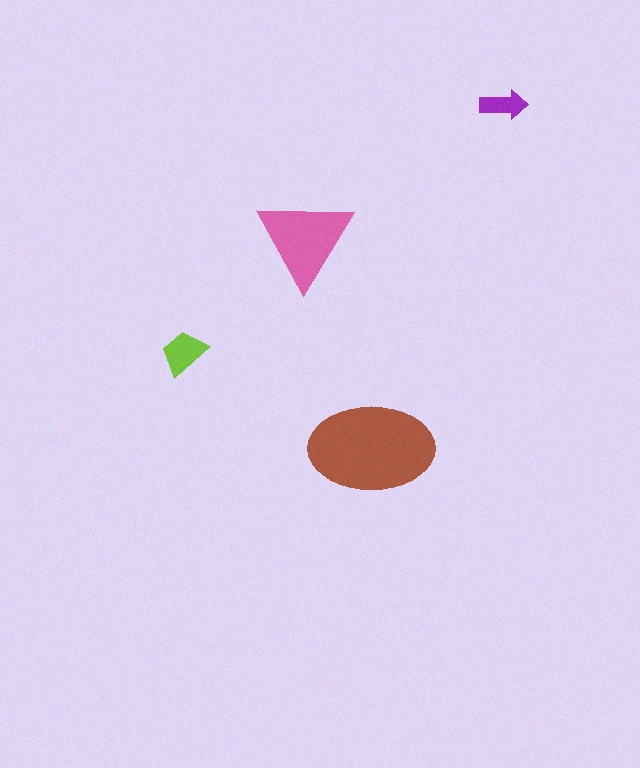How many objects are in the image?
There are 4 objects in the image.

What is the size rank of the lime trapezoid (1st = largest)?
3rd.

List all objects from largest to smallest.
The brown ellipse, the pink triangle, the lime trapezoid, the purple arrow.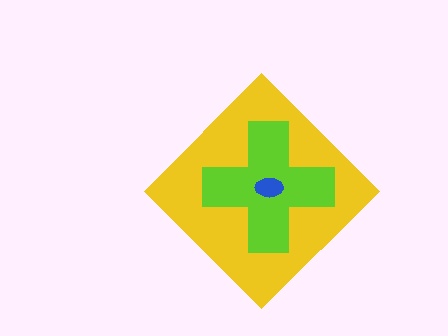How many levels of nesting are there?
3.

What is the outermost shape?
The yellow diamond.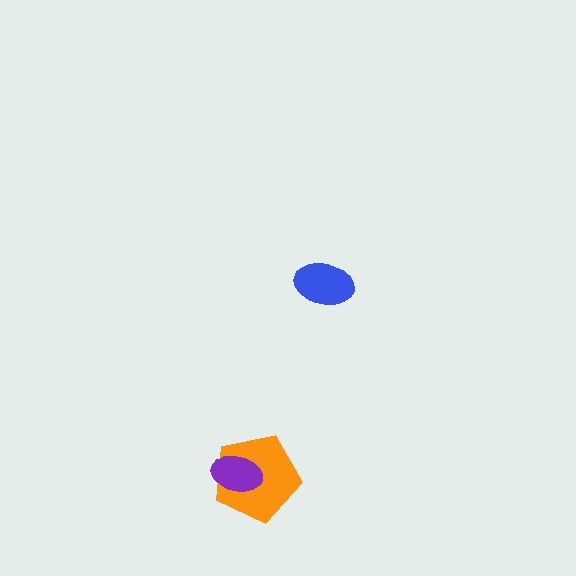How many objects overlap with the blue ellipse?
0 objects overlap with the blue ellipse.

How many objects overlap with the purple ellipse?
1 object overlaps with the purple ellipse.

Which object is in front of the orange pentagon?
The purple ellipse is in front of the orange pentagon.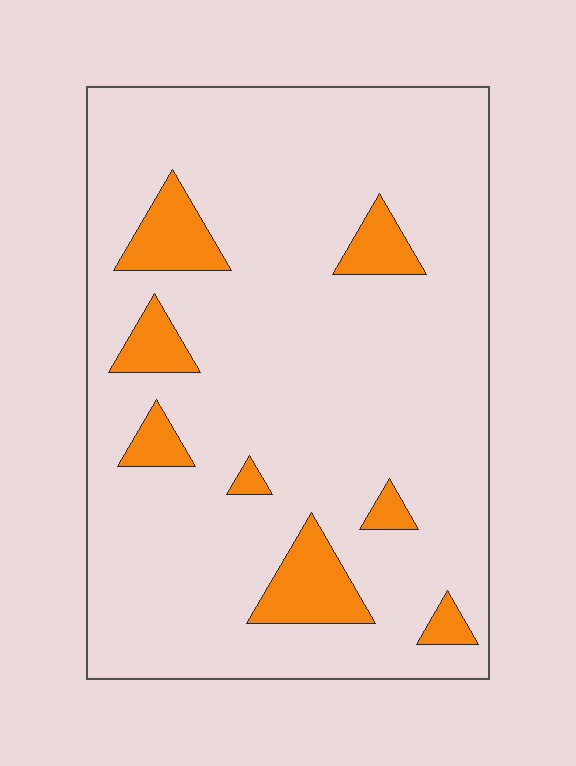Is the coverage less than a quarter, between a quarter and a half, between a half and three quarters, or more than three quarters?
Less than a quarter.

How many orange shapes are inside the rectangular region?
8.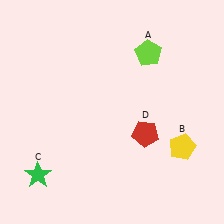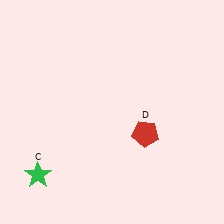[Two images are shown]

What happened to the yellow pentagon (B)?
The yellow pentagon (B) was removed in Image 2. It was in the bottom-right area of Image 1.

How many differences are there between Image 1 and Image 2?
There are 2 differences between the two images.